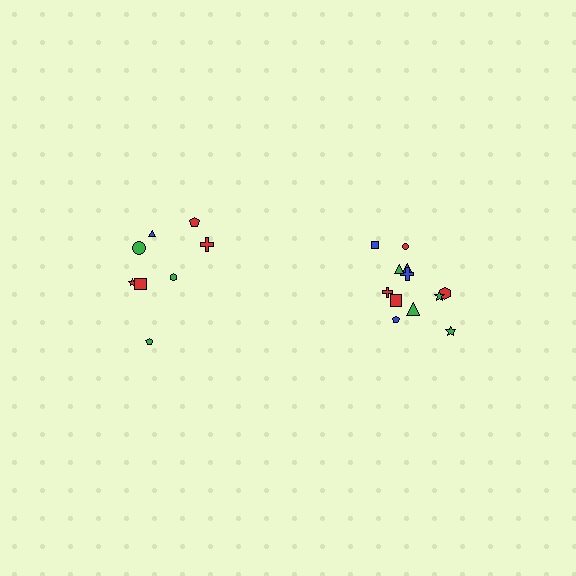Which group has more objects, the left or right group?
The right group.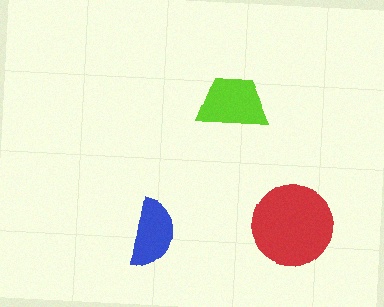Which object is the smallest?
The blue semicircle.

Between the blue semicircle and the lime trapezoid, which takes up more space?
The lime trapezoid.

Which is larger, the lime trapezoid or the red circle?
The red circle.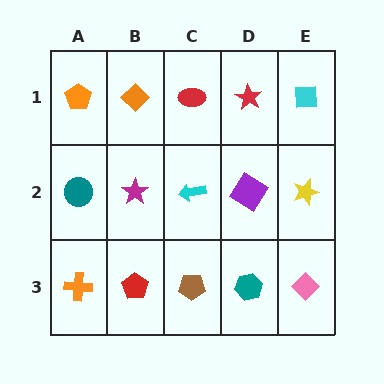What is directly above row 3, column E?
A yellow star.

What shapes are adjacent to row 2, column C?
A red ellipse (row 1, column C), a brown pentagon (row 3, column C), a magenta star (row 2, column B), a purple diamond (row 2, column D).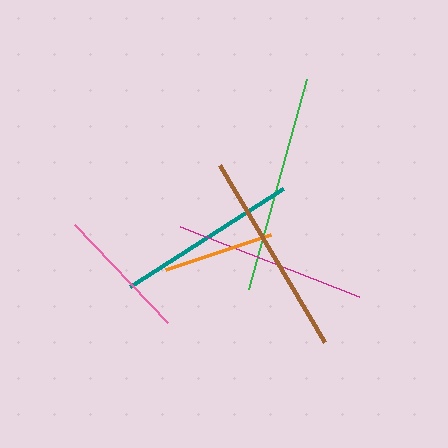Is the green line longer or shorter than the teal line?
The green line is longer than the teal line.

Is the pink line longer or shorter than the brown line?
The brown line is longer than the pink line.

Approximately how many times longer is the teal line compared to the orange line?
The teal line is approximately 1.6 times the length of the orange line.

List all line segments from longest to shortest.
From longest to shortest: green, brown, magenta, teal, pink, orange.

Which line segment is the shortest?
The orange line is the shortest at approximately 111 pixels.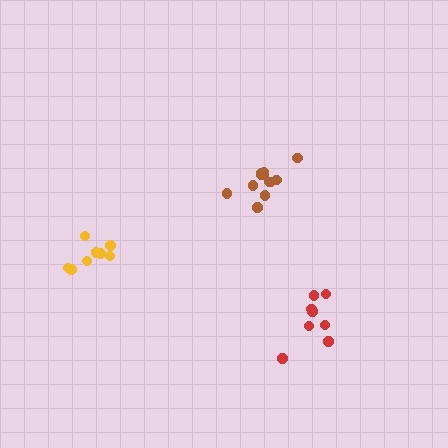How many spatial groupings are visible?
There are 3 spatial groupings.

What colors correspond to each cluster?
The clusters are colored: brown, yellow, red.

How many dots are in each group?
Group 1: 12 dots, Group 2: 8 dots, Group 3: 8 dots (28 total).